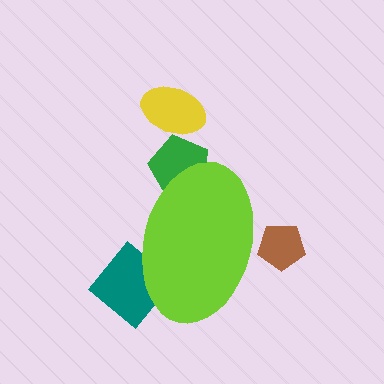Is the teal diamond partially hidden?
Yes, the teal diamond is partially hidden behind the lime ellipse.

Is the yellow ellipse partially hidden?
No, the yellow ellipse is fully visible.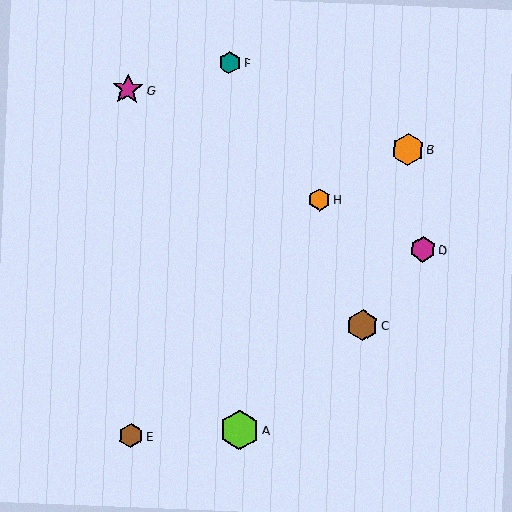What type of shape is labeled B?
Shape B is an orange hexagon.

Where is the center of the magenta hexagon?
The center of the magenta hexagon is at (423, 249).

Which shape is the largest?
The lime hexagon (labeled A) is the largest.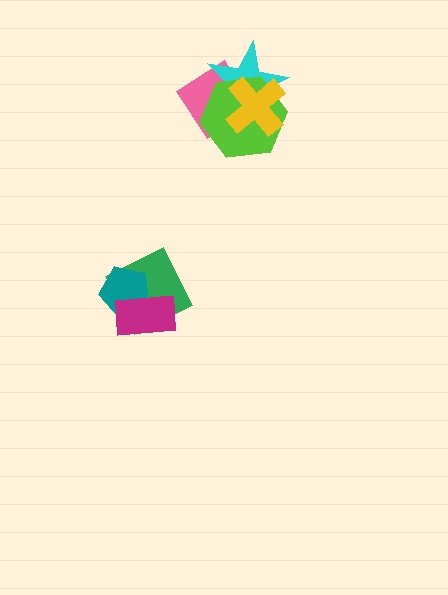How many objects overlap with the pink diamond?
3 objects overlap with the pink diamond.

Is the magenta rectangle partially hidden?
No, no other shape covers it.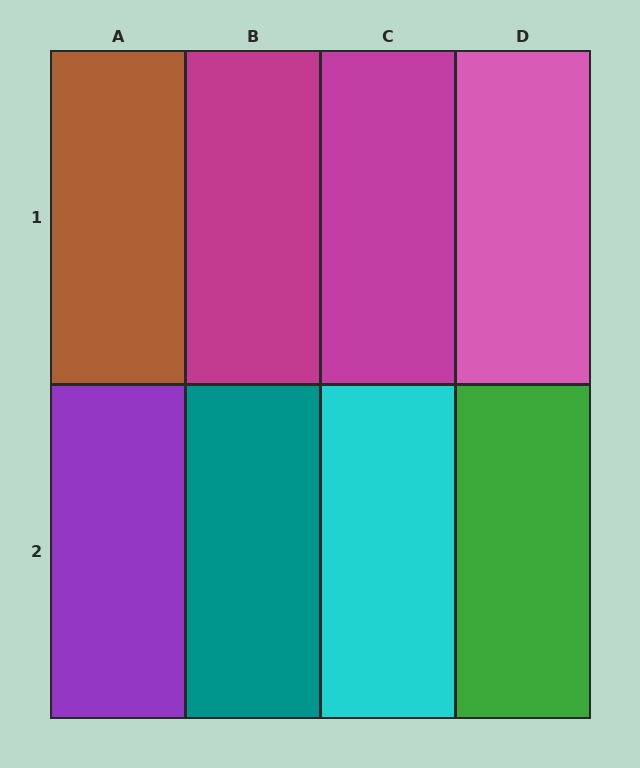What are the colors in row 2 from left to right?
Purple, teal, cyan, green.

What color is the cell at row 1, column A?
Brown.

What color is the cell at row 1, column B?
Magenta.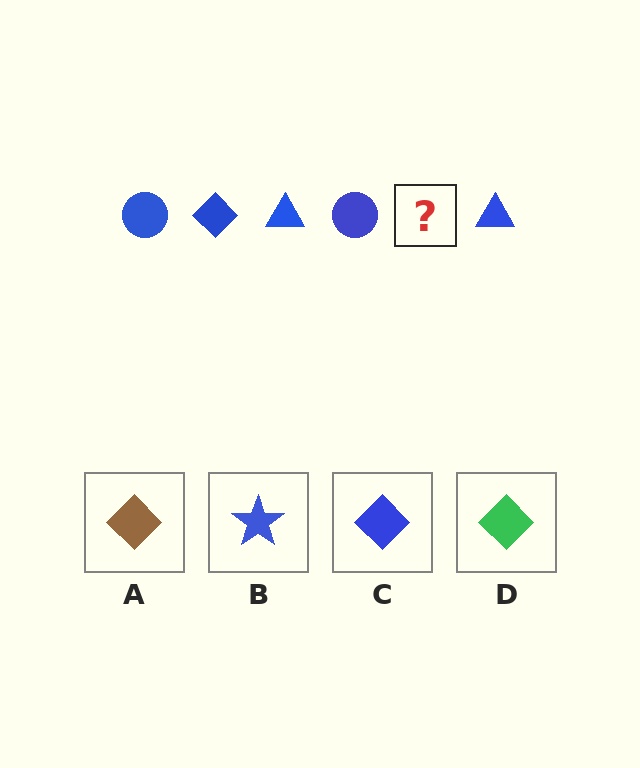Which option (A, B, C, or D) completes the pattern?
C.